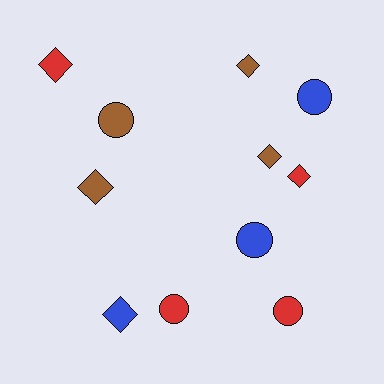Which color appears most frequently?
Brown, with 4 objects.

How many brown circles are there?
There is 1 brown circle.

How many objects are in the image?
There are 11 objects.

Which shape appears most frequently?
Diamond, with 6 objects.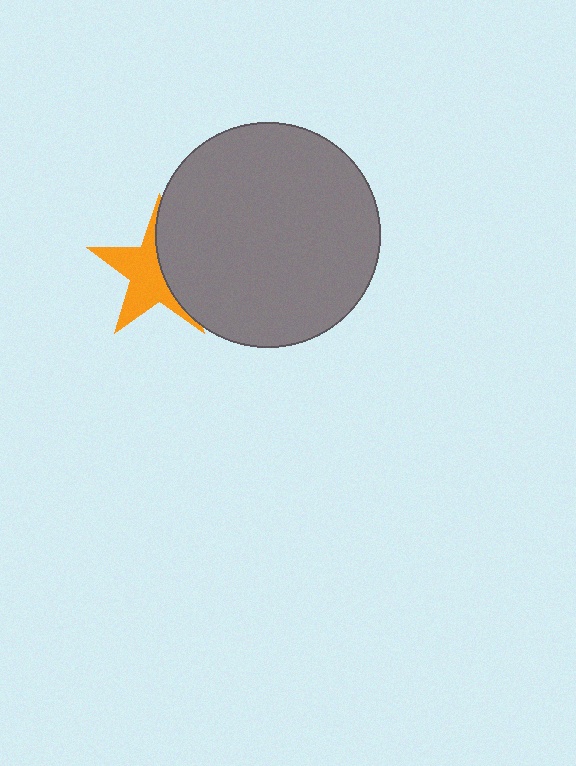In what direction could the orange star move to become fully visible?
The orange star could move left. That would shift it out from behind the gray circle entirely.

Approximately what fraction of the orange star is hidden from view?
Roughly 44% of the orange star is hidden behind the gray circle.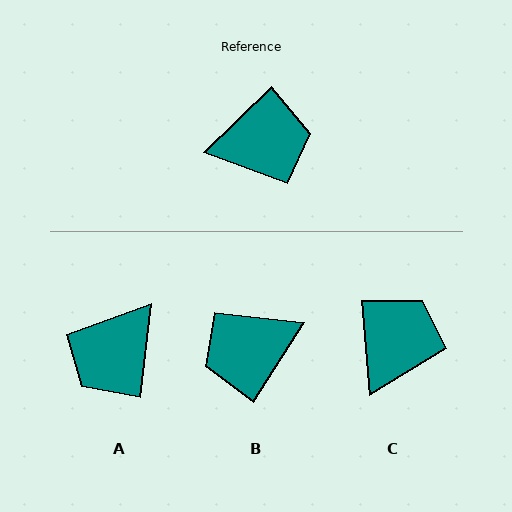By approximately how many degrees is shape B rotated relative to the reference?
Approximately 166 degrees clockwise.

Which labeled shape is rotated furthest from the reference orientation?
B, about 166 degrees away.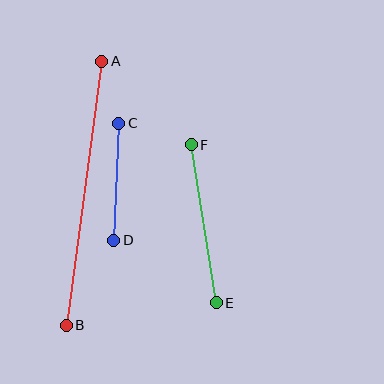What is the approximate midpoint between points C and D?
The midpoint is at approximately (116, 182) pixels.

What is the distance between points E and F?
The distance is approximately 160 pixels.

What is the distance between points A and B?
The distance is approximately 266 pixels.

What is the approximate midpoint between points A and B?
The midpoint is at approximately (84, 193) pixels.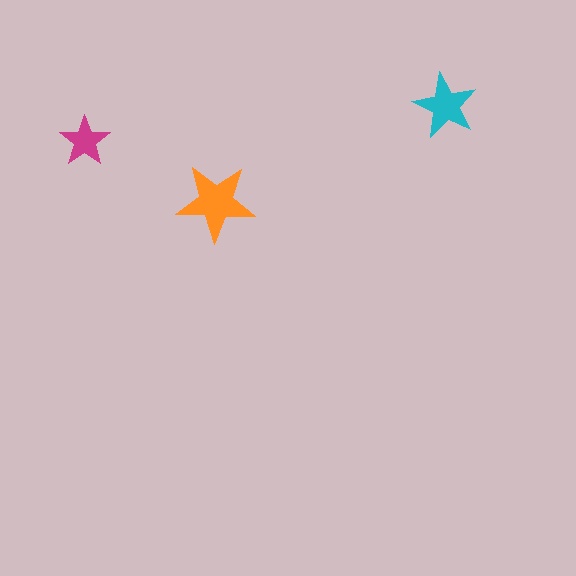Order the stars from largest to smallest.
the orange one, the cyan one, the magenta one.